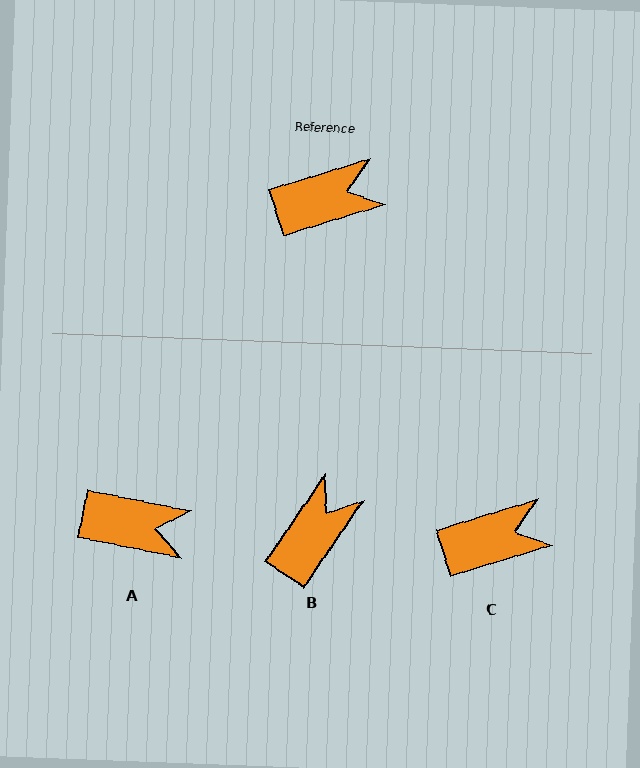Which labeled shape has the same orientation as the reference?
C.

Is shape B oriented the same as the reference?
No, it is off by about 39 degrees.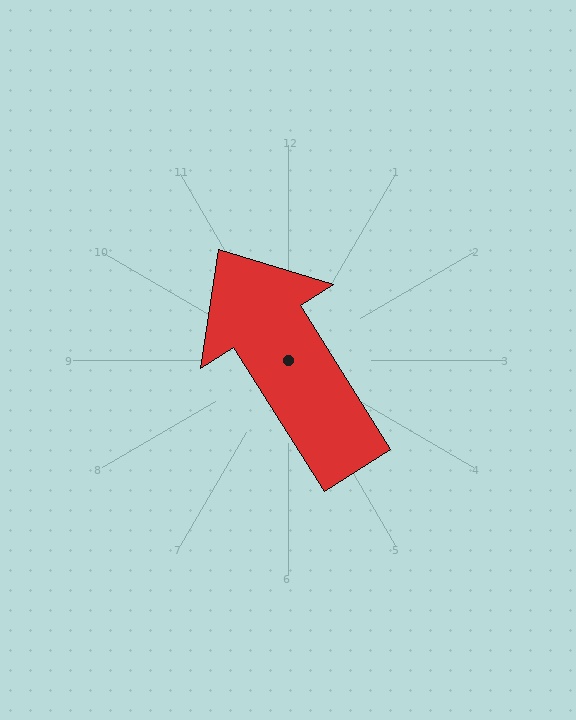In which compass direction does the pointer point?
Northwest.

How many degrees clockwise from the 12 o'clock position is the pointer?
Approximately 328 degrees.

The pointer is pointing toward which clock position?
Roughly 11 o'clock.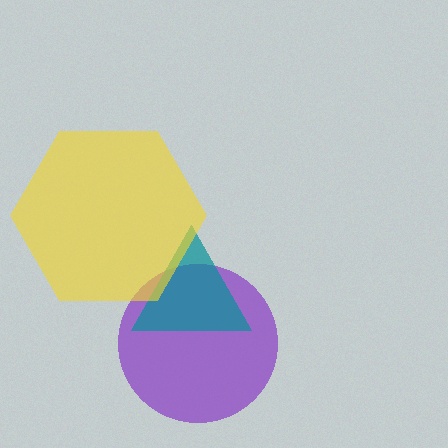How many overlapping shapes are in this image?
There are 3 overlapping shapes in the image.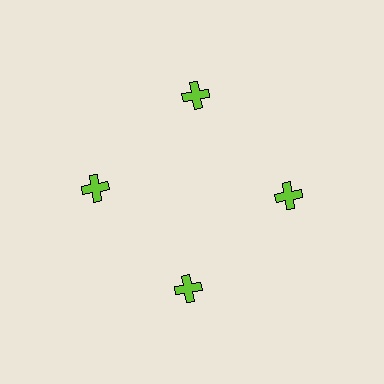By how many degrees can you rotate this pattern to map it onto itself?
The pattern maps onto itself every 90 degrees of rotation.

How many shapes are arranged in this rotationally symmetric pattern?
There are 4 shapes, arranged in 4 groups of 1.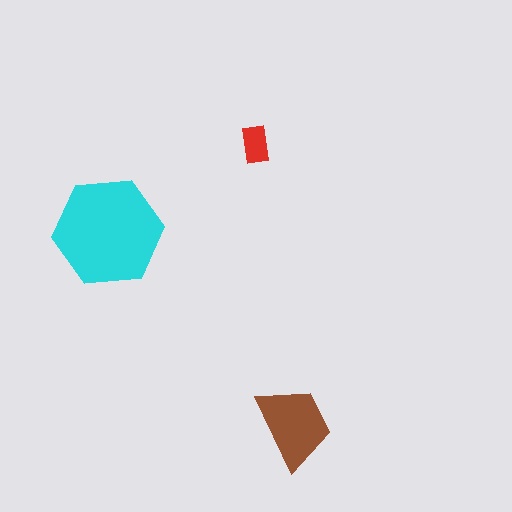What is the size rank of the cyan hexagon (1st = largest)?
1st.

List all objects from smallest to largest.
The red rectangle, the brown trapezoid, the cyan hexagon.